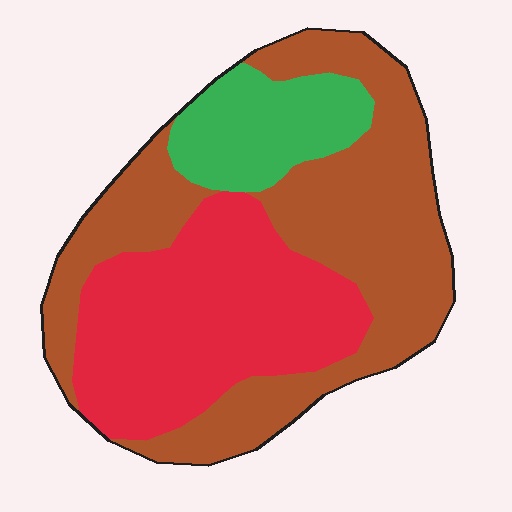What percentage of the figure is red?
Red covers about 35% of the figure.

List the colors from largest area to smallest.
From largest to smallest: brown, red, green.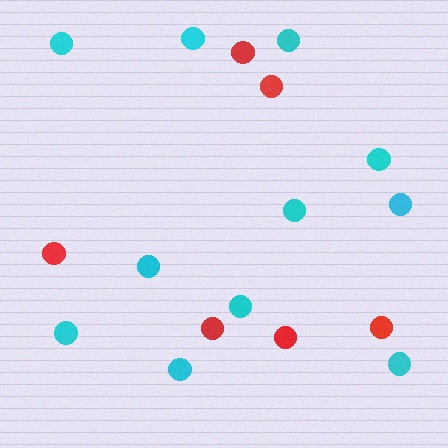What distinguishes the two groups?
There are 2 groups: one group of red circles (6) and one group of cyan circles (11).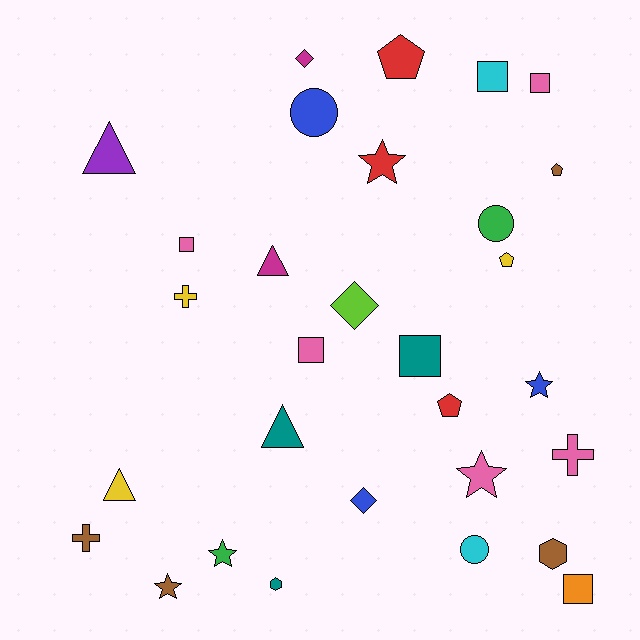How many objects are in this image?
There are 30 objects.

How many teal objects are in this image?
There are 3 teal objects.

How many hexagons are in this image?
There are 2 hexagons.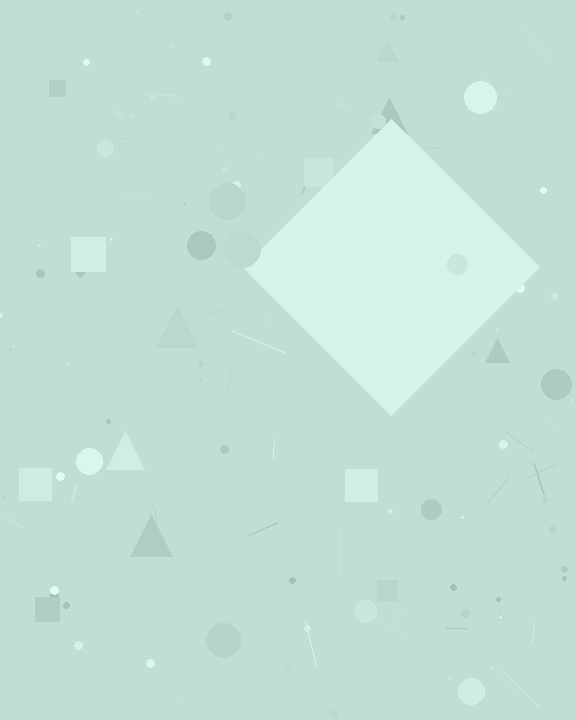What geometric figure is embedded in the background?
A diamond is embedded in the background.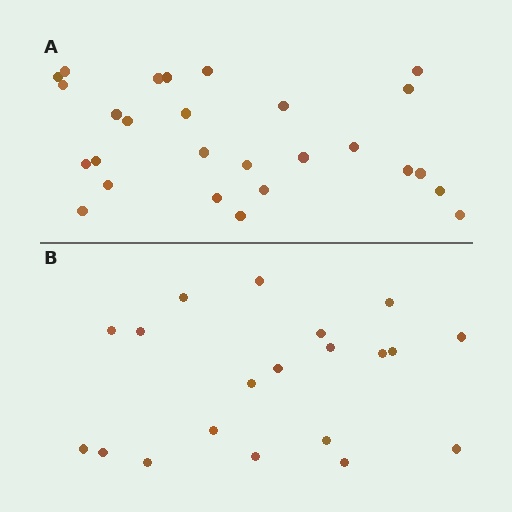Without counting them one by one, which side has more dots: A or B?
Region A (the top region) has more dots.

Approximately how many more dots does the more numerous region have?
Region A has roughly 8 or so more dots than region B.